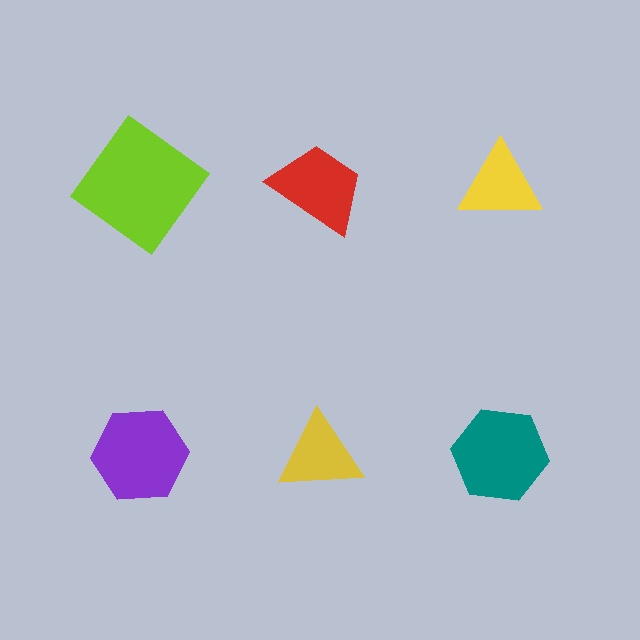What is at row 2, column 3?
A teal hexagon.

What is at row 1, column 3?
A yellow triangle.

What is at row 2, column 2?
A yellow triangle.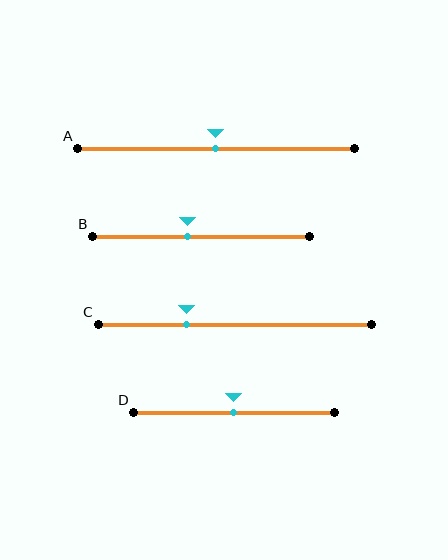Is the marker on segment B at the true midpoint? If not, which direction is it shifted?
No, the marker on segment B is shifted to the left by about 6% of the segment length.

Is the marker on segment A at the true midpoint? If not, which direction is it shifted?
Yes, the marker on segment A is at the true midpoint.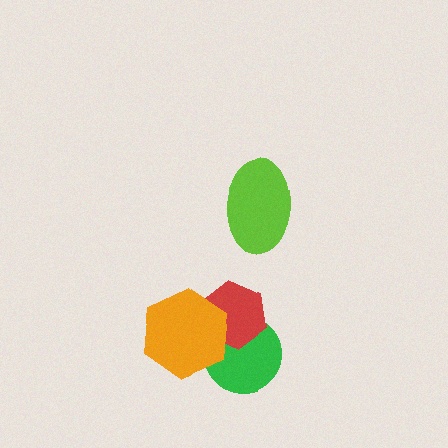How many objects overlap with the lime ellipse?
0 objects overlap with the lime ellipse.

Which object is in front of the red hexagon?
The orange hexagon is in front of the red hexagon.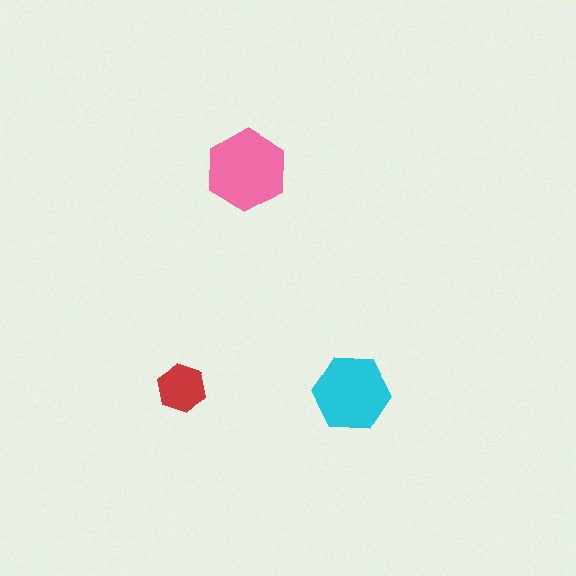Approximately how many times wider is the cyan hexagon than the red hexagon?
About 1.5 times wider.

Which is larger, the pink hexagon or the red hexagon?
The pink one.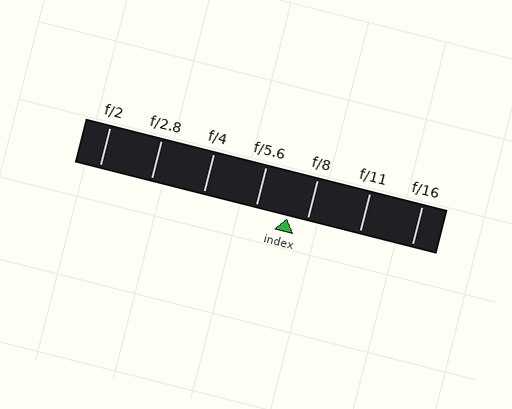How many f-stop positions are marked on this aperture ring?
There are 7 f-stop positions marked.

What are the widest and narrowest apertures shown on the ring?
The widest aperture shown is f/2 and the narrowest is f/16.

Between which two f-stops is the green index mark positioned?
The index mark is between f/5.6 and f/8.